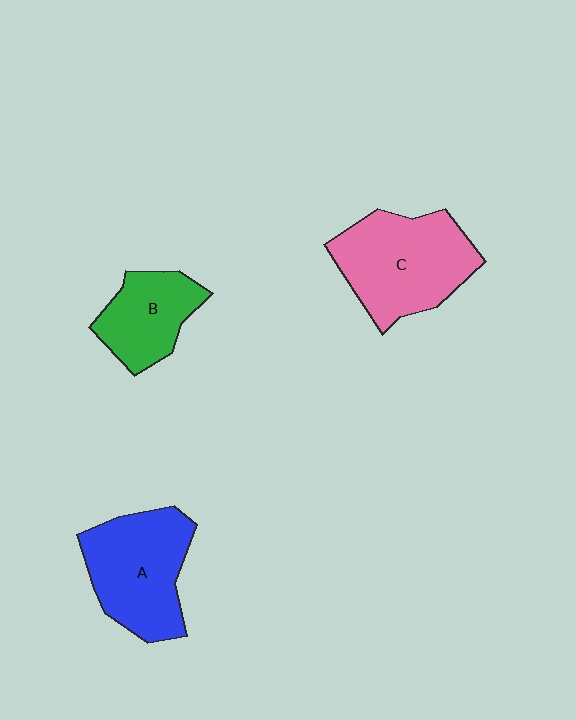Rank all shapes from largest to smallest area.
From largest to smallest: C (pink), A (blue), B (green).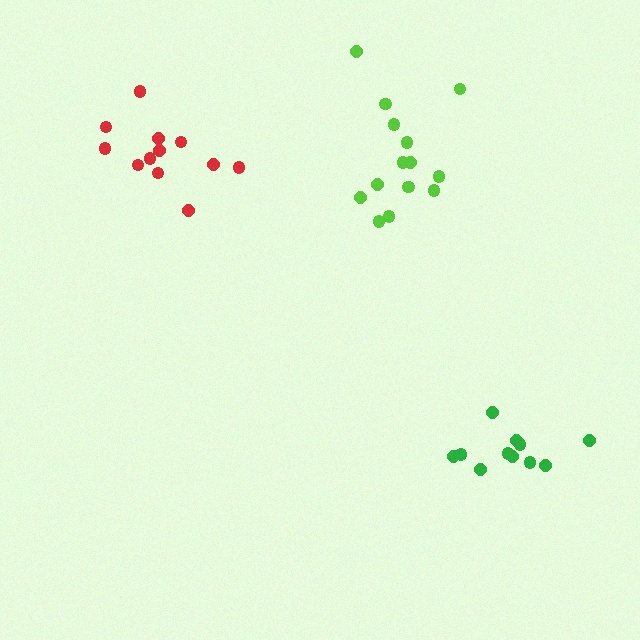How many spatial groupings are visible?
There are 3 spatial groupings.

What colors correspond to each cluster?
The clusters are colored: lime, green, red.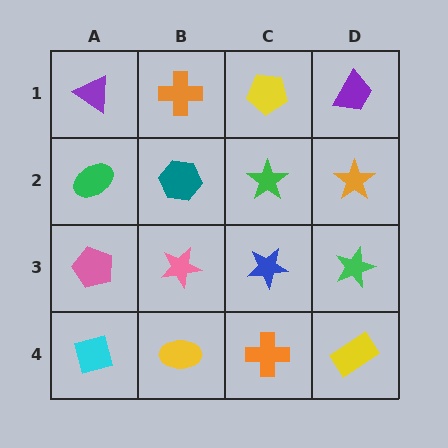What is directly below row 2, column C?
A blue star.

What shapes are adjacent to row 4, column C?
A blue star (row 3, column C), a yellow ellipse (row 4, column B), a yellow rectangle (row 4, column D).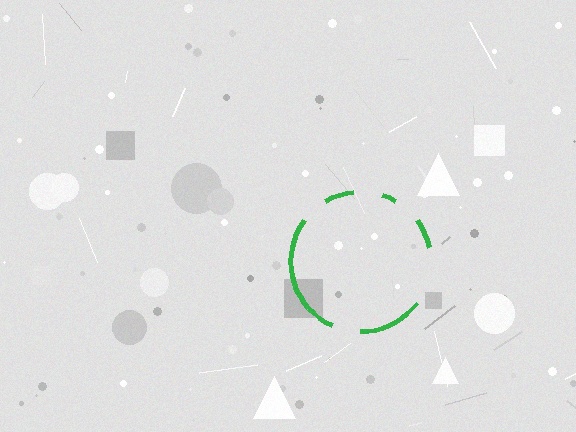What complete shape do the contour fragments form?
The contour fragments form a circle.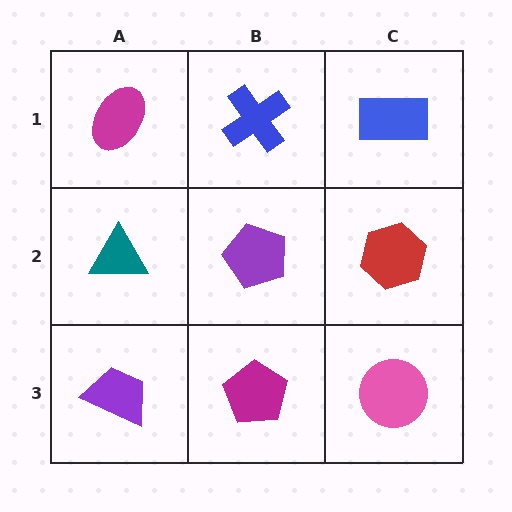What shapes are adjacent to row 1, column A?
A teal triangle (row 2, column A), a blue cross (row 1, column B).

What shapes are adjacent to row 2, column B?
A blue cross (row 1, column B), a magenta pentagon (row 3, column B), a teal triangle (row 2, column A), a red hexagon (row 2, column C).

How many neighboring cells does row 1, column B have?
3.